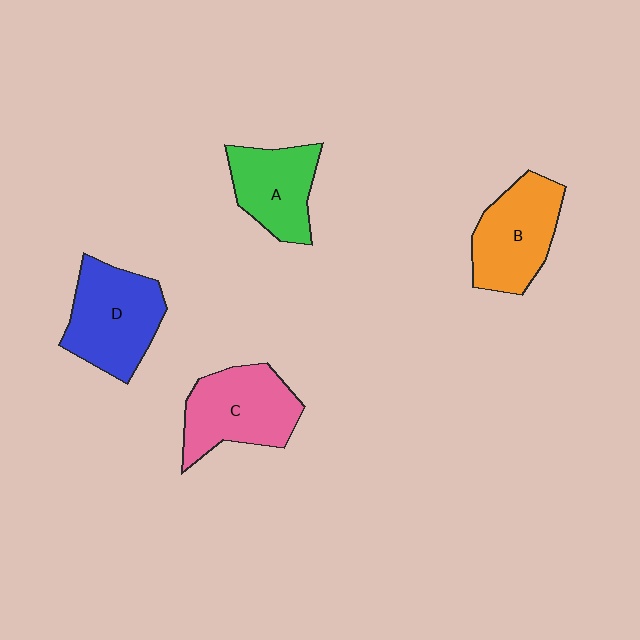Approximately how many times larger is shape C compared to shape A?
Approximately 1.2 times.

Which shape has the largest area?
Shape D (blue).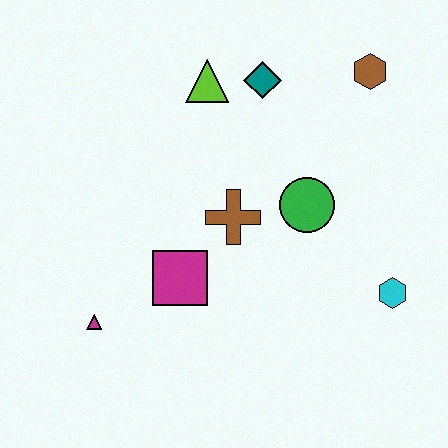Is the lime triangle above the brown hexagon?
No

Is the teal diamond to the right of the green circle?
No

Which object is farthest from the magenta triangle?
The brown hexagon is farthest from the magenta triangle.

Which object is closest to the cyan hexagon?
The green circle is closest to the cyan hexagon.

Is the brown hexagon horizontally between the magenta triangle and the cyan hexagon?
Yes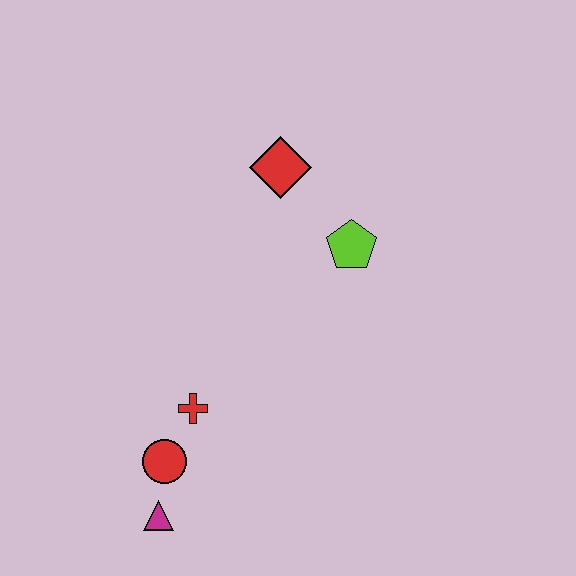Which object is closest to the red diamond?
The lime pentagon is closest to the red diamond.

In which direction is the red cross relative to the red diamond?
The red cross is below the red diamond.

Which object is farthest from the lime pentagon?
The magenta triangle is farthest from the lime pentagon.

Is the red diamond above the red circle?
Yes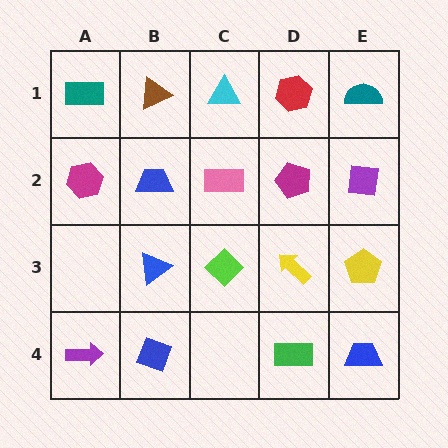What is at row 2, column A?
A magenta hexagon.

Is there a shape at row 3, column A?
No, that cell is empty.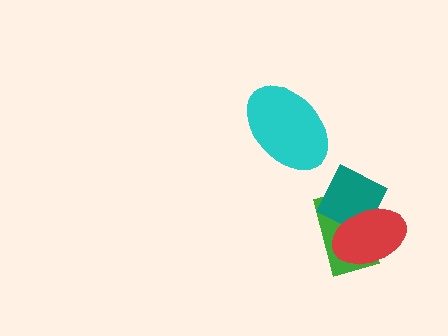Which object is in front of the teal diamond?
The red ellipse is in front of the teal diamond.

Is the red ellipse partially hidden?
No, no other shape covers it.